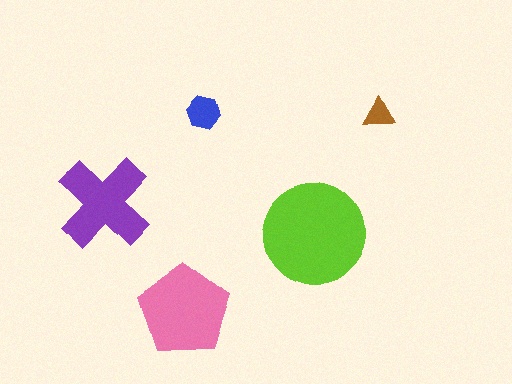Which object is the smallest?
The brown triangle.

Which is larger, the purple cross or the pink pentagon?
The pink pentagon.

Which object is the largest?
The lime circle.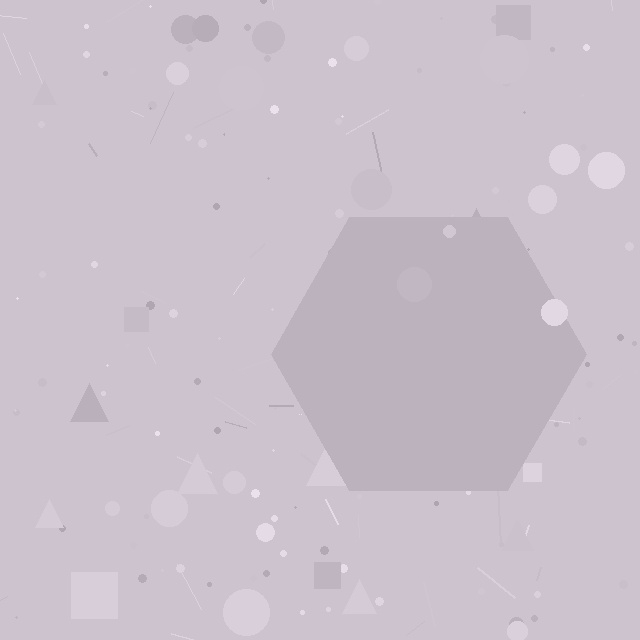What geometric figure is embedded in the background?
A hexagon is embedded in the background.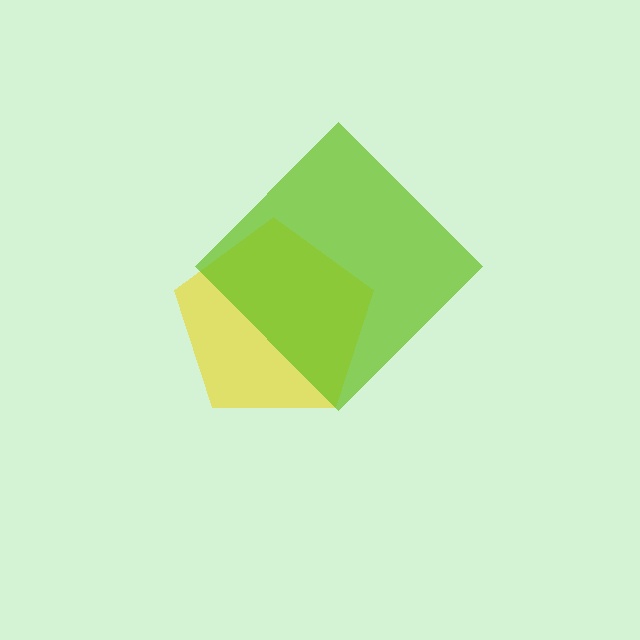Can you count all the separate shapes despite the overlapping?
Yes, there are 2 separate shapes.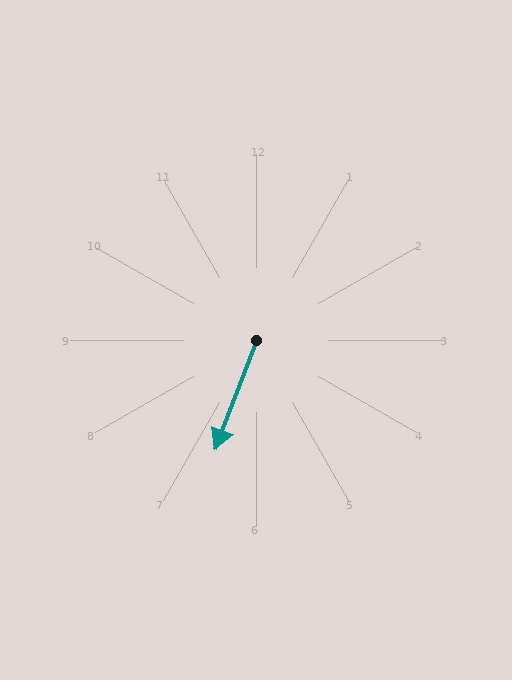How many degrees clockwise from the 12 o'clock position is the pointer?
Approximately 201 degrees.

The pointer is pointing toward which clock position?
Roughly 7 o'clock.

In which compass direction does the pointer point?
South.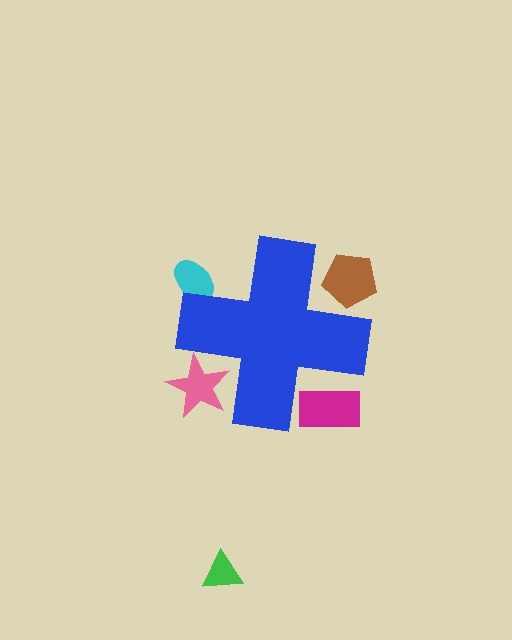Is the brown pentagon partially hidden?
Yes, the brown pentagon is partially hidden behind the blue cross.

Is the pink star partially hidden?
Yes, the pink star is partially hidden behind the blue cross.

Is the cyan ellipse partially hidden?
Yes, the cyan ellipse is partially hidden behind the blue cross.